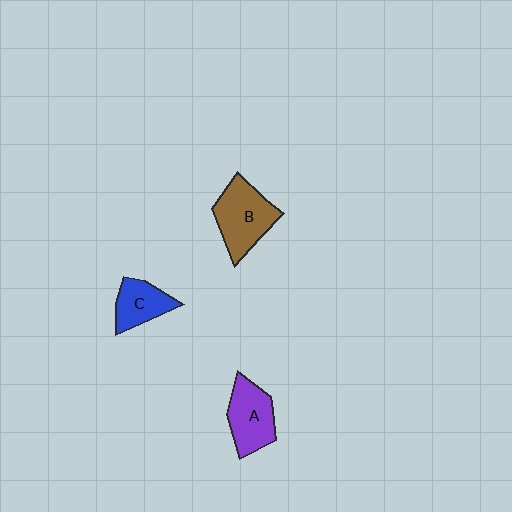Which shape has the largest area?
Shape B (brown).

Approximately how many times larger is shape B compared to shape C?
Approximately 1.5 times.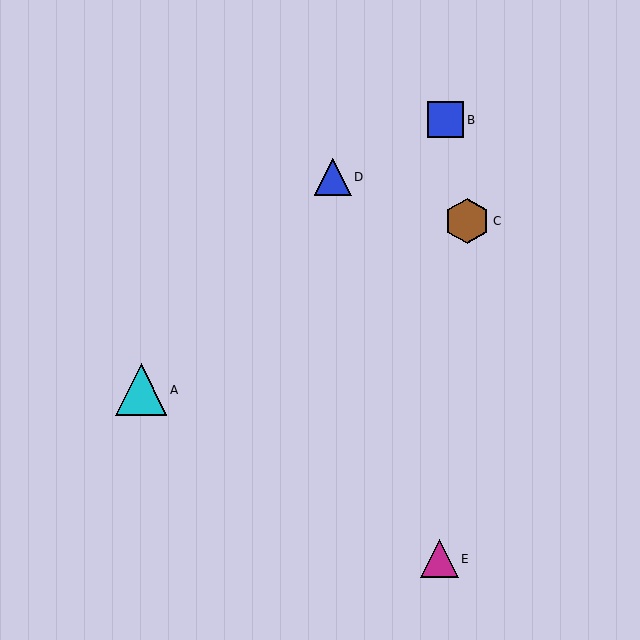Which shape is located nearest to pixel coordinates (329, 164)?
The blue triangle (labeled D) at (333, 177) is nearest to that location.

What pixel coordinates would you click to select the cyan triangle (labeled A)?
Click at (141, 390) to select the cyan triangle A.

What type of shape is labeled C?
Shape C is a brown hexagon.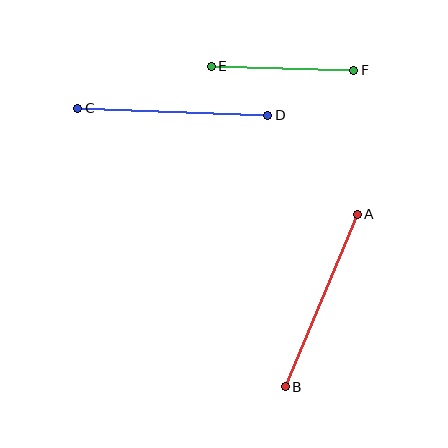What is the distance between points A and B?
The distance is approximately 187 pixels.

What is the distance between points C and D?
The distance is approximately 190 pixels.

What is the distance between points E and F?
The distance is approximately 143 pixels.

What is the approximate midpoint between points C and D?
The midpoint is at approximately (173, 112) pixels.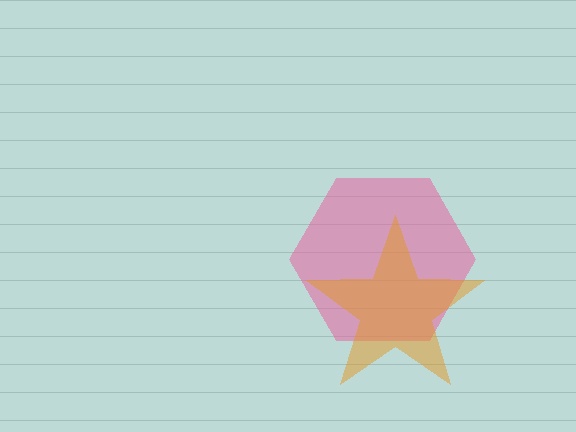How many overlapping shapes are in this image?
There are 2 overlapping shapes in the image.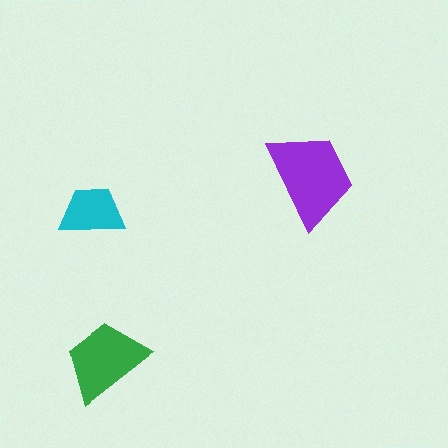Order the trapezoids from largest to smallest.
the purple one, the green one, the cyan one.